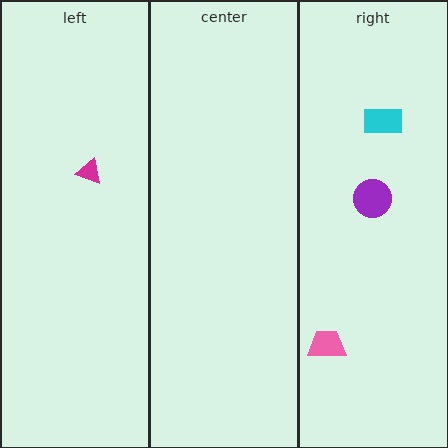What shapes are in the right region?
The pink trapezoid, the purple circle, the cyan rectangle.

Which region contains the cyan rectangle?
The right region.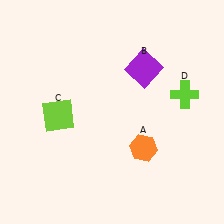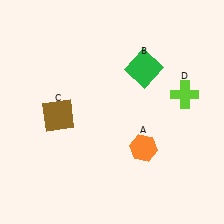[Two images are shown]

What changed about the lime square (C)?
In Image 1, C is lime. In Image 2, it changed to brown.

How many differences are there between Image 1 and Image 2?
There are 2 differences between the two images.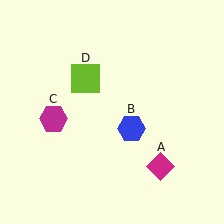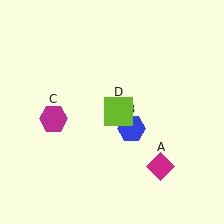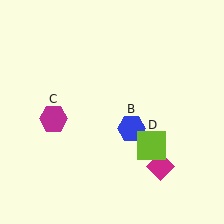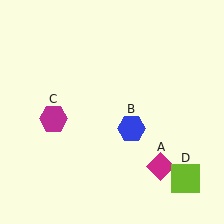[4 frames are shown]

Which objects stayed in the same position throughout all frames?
Magenta diamond (object A) and blue hexagon (object B) and magenta hexagon (object C) remained stationary.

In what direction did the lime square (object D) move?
The lime square (object D) moved down and to the right.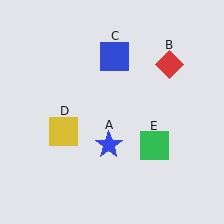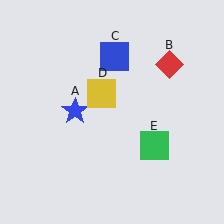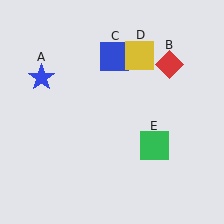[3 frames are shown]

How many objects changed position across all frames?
2 objects changed position: blue star (object A), yellow square (object D).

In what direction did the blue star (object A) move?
The blue star (object A) moved up and to the left.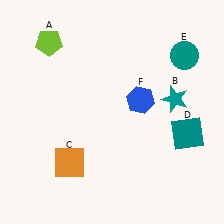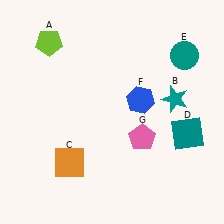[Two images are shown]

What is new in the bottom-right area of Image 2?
A pink pentagon (G) was added in the bottom-right area of Image 2.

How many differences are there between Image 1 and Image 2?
There is 1 difference between the two images.